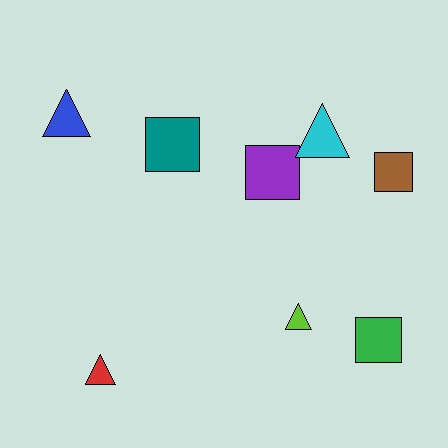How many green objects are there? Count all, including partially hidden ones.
There is 1 green object.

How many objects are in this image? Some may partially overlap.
There are 8 objects.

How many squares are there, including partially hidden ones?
There are 4 squares.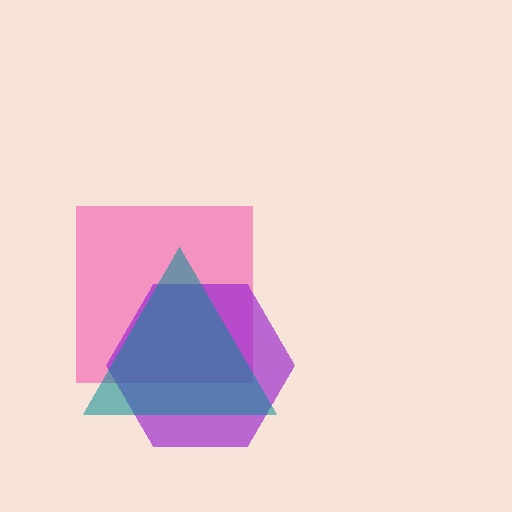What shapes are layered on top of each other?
The layered shapes are: a pink square, a purple hexagon, a teal triangle.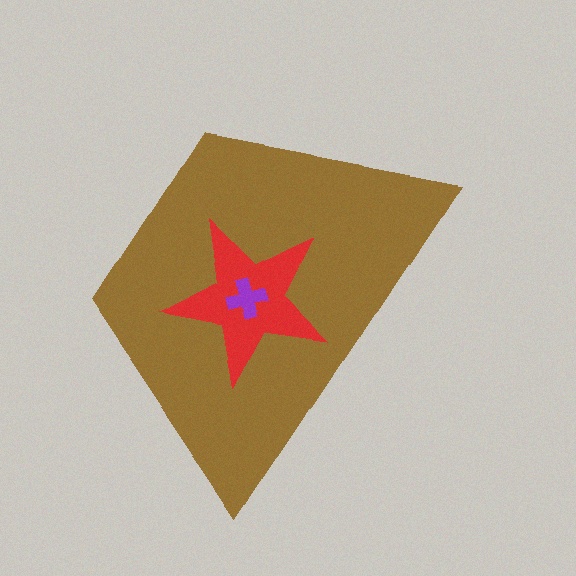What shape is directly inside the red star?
The purple cross.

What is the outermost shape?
The brown trapezoid.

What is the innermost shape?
The purple cross.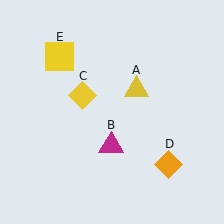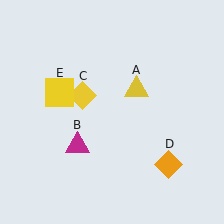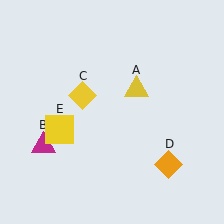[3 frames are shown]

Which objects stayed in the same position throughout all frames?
Yellow triangle (object A) and yellow diamond (object C) and orange diamond (object D) remained stationary.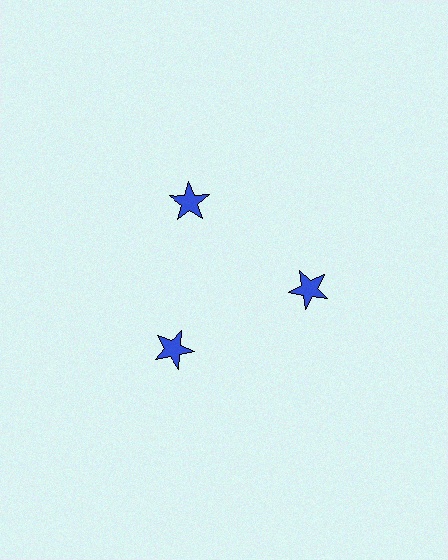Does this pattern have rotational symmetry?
Yes, this pattern has 3-fold rotational symmetry. It looks the same after rotating 120 degrees around the center.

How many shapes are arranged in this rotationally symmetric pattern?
There are 3 shapes, arranged in 3 groups of 1.